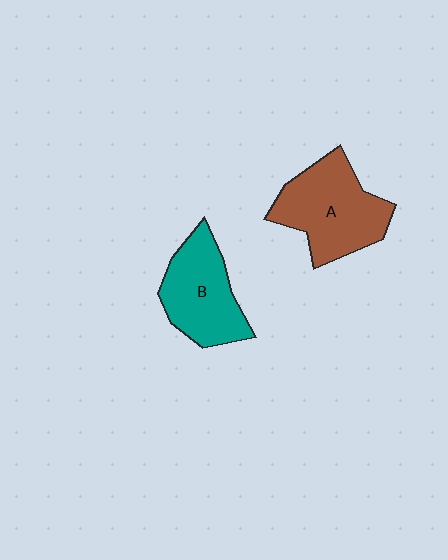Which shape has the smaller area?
Shape B (teal).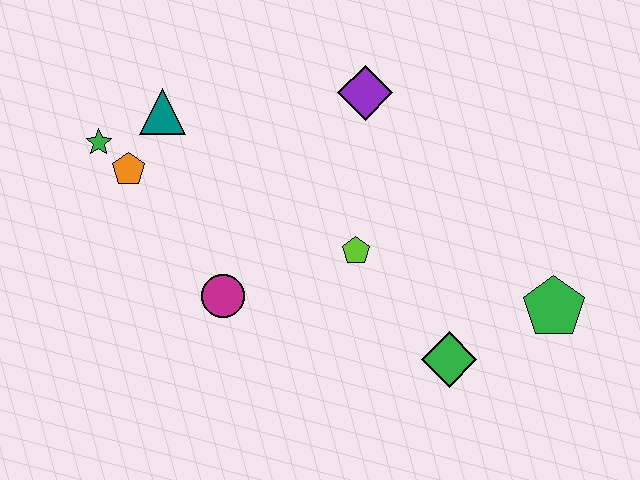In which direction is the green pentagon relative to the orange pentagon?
The green pentagon is to the right of the orange pentagon.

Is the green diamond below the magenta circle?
Yes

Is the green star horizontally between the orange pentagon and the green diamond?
No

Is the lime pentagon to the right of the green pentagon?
No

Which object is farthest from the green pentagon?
The green star is farthest from the green pentagon.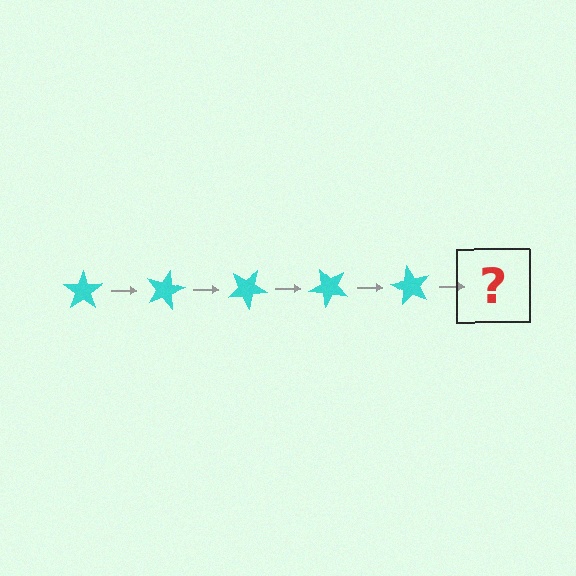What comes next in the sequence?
The next element should be a cyan star rotated 75 degrees.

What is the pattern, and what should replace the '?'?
The pattern is that the star rotates 15 degrees each step. The '?' should be a cyan star rotated 75 degrees.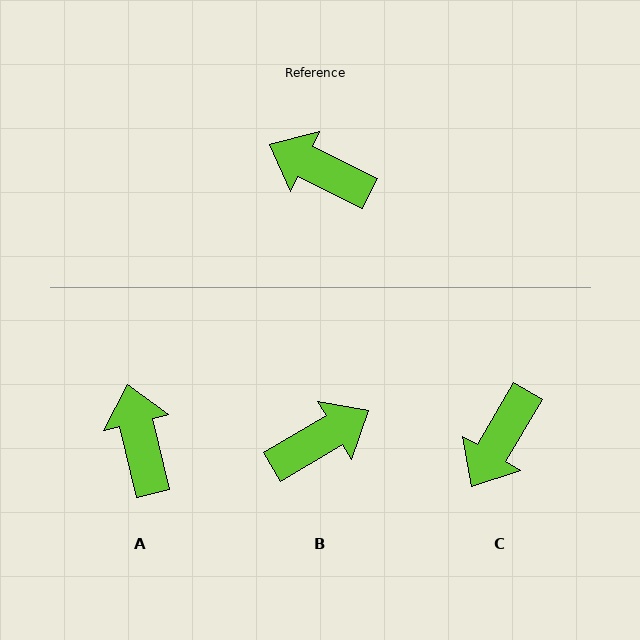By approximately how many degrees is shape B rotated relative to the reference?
Approximately 124 degrees clockwise.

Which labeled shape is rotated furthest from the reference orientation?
B, about 124 degrees away.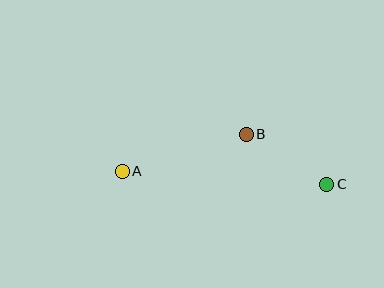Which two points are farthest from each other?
Points A and C are farthest from each other.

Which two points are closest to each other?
Points B and C are closest to each other.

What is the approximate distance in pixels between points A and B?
The distance between A and B is approximately 130 pixels.